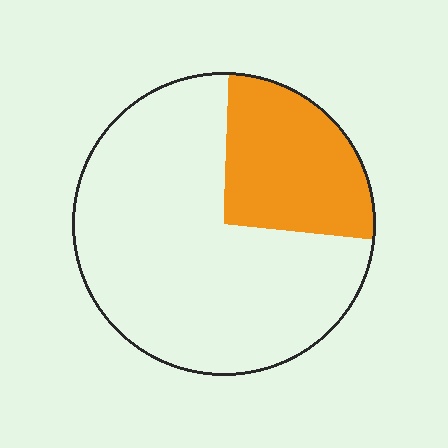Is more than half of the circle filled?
No.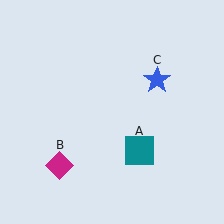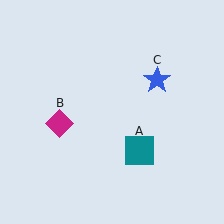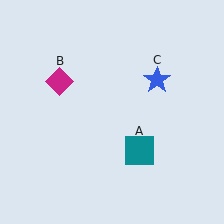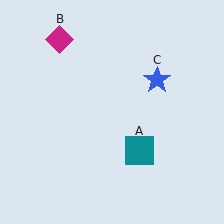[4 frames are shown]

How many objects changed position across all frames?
1 object changed position: magenta diamond (object B).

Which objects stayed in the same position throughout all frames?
Teal square (object A) and blue star (object C) remained stationary.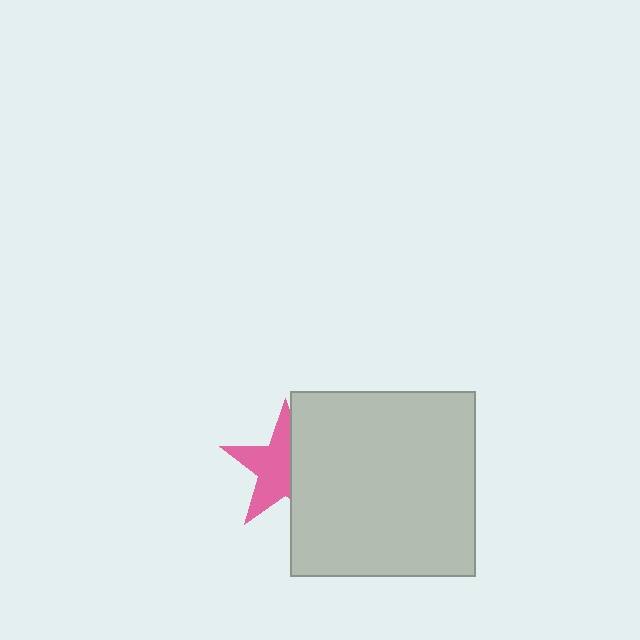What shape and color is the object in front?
The object in front is a light gray square.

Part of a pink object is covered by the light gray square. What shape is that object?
It is a star.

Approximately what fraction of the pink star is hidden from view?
Roughly 44% of the pink star is hidden behind the light gray square.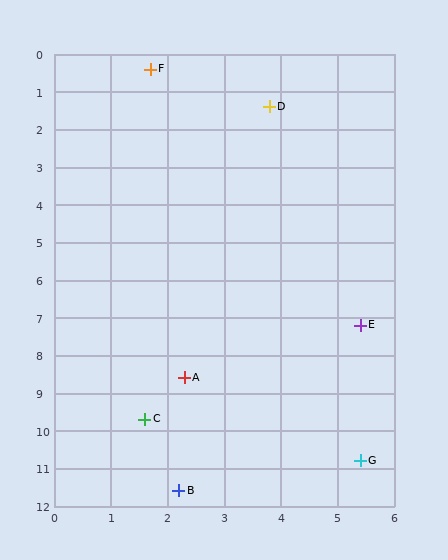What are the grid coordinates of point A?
Point A is at approximately (2.3, 8.6).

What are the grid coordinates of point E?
Point E is at approximately (5.4, 7.2).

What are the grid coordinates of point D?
Point D is at approximately (3.8, 1.4).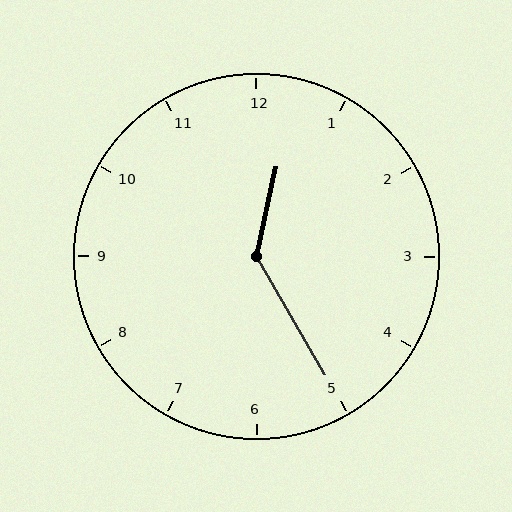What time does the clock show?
12:25.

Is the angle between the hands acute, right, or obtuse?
It is obtuse.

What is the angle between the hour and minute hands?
Approximately 138 degrees.